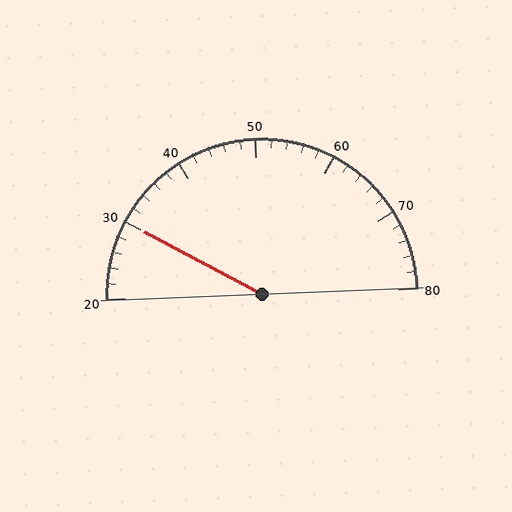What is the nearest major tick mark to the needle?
The nearest major tick mark is 30.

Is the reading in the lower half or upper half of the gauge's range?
The reading is in the lower half of the range (20 to 80).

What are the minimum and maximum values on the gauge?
The gauge ranges from 20 to 80.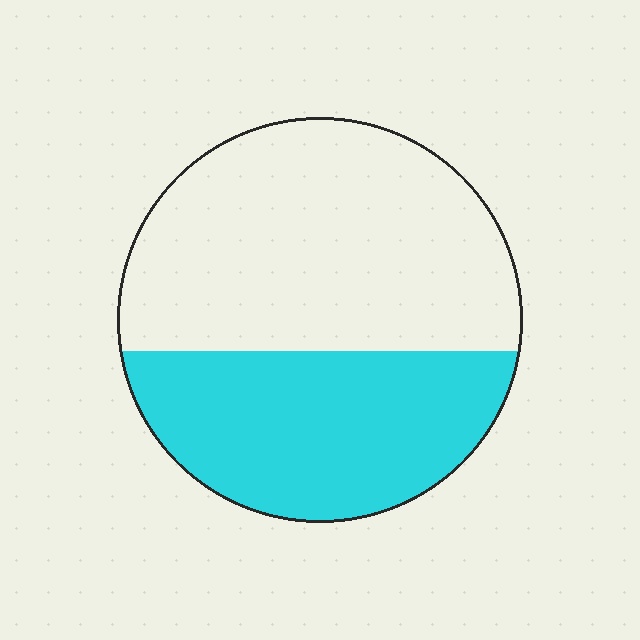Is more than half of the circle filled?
No.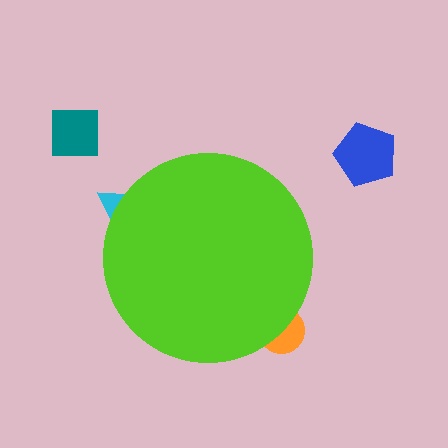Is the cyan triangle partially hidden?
Yes, the cyan triangle is partially hidden behind the lime circle.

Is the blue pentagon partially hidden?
No, the blue pentagon is fully visible.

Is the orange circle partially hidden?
Yes, the orange circle is partially hidden behind the lime circle.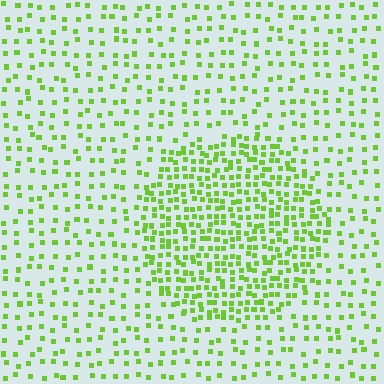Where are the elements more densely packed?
The elements are more densely packed inside the circle boundary.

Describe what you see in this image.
The image contains small lime elements arranged at two different densities. A circle-shaped region is visible where the elements are more densely packed than the surrounding area.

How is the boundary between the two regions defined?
The boundary is defined by a change in element density (approximately 2.3x ratio). All elements are the same color, size, and shape.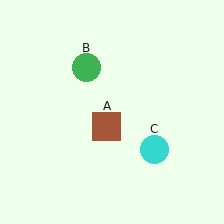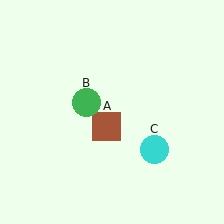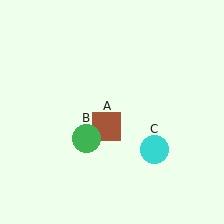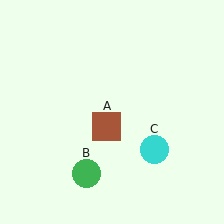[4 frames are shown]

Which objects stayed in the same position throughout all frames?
Brown square (object A) and cyan circle (object C) remained stationary.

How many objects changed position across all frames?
1 object changed position: green circle (object B).